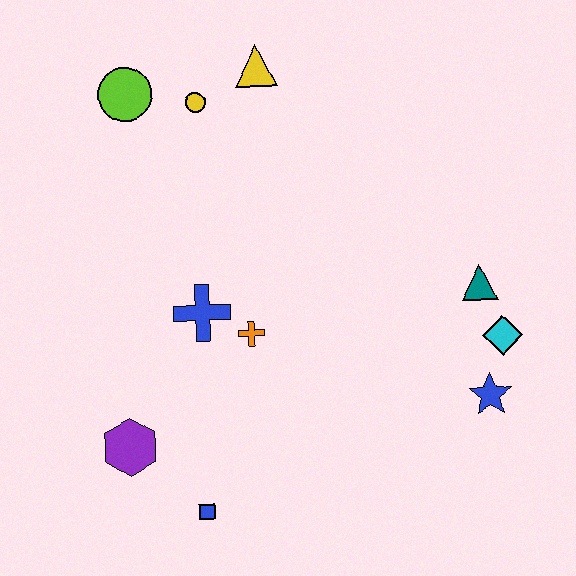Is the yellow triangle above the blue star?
Yes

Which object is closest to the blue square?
The purple hexagon is closest to the blue square.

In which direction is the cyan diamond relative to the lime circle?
The cyan diamond is to the right of the lime circle.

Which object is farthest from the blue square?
The yellow triangle is farthest from the blue square.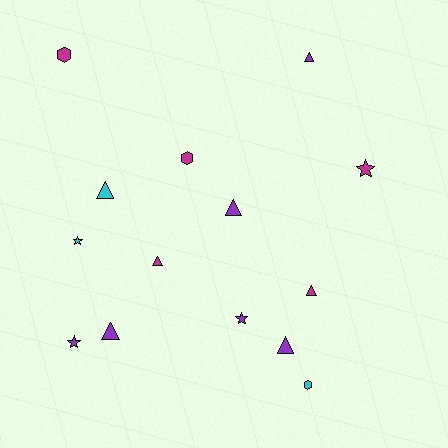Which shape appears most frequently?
Triangle, with 7 objects.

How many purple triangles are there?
There are 4 purple triangles.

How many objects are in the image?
There are 14 objects.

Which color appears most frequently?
Purple, with 6 objects.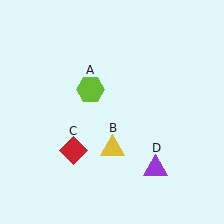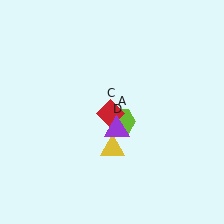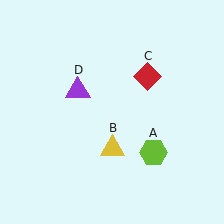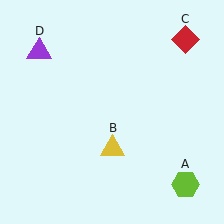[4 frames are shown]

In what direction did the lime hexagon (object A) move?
The lime hexagon (object A) moved down and to the right.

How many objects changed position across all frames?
3 objects changed position: lime hexagon (object A), red diamond (object C), purple triangle (object D).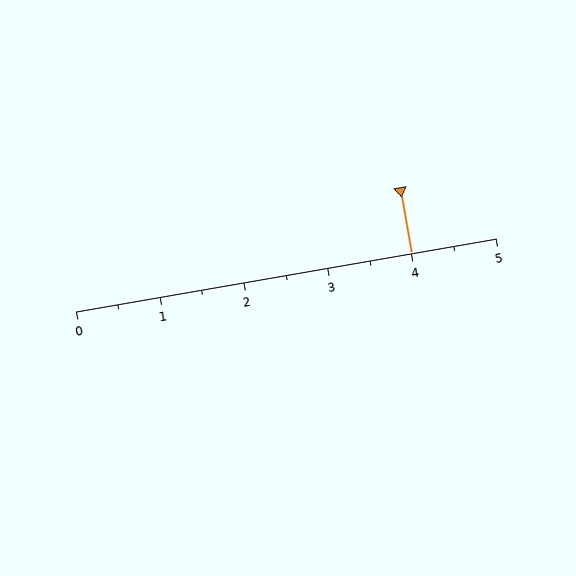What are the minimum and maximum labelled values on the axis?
The axis runs from 0 to 5.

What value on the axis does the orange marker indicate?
The marker indicates approximately 4.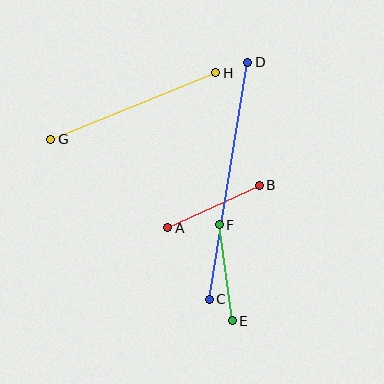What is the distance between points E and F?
The distance is approximately 97 pixels.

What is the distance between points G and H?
The distance is approximately 178 pixels.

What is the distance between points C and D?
The distance is approximately 240 pixels.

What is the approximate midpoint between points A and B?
The midpoint is at approximately (214, 207) pixels.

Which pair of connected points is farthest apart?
Points C and D are farthest apart.